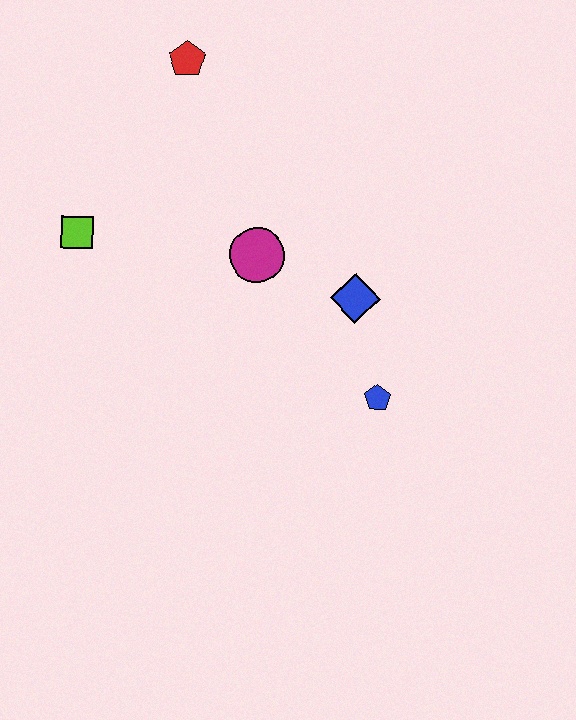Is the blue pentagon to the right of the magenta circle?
Yes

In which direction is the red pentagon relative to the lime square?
The red pentagon is above the lime square.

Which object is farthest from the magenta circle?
The red pentagon is farthest from the magenta circle.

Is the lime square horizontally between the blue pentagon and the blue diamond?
No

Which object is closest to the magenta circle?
The blue diamond is closest to the magenta circle.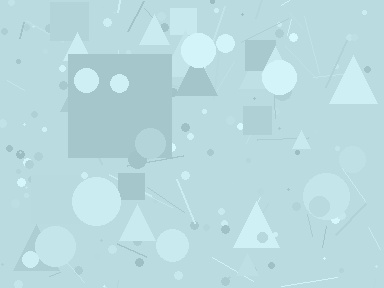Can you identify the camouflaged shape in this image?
The camouflaged shape is a square.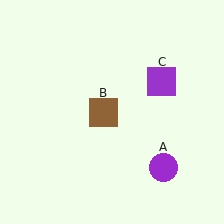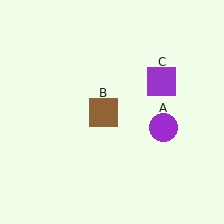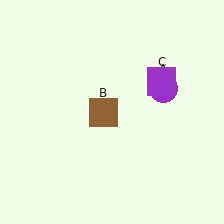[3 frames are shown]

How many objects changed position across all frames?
1 object changed position: purple circle (object A).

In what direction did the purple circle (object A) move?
The purple circle (object A) moved up.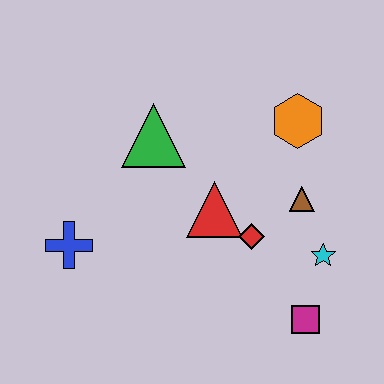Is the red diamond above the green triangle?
No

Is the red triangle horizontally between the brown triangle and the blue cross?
Yes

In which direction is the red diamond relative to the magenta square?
The red diamond is above the magenta square.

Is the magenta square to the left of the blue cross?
No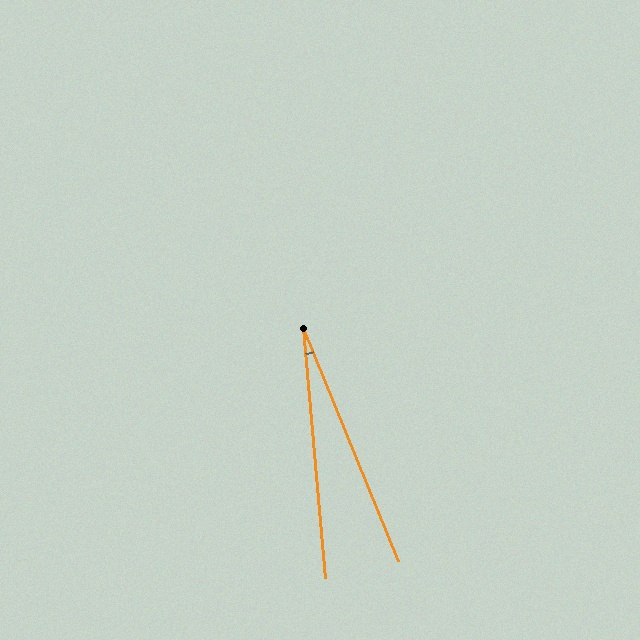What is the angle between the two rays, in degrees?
Approximately 17 degrees.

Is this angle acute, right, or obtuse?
It is acute.